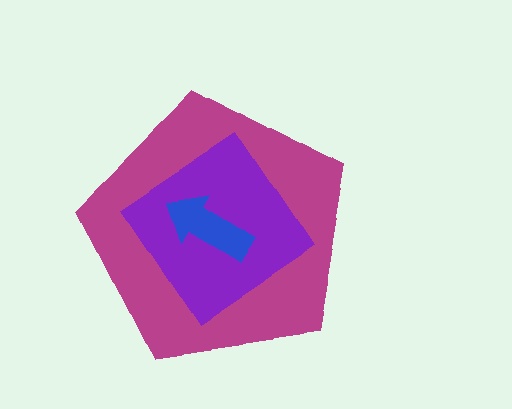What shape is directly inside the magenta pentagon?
The purple diamond.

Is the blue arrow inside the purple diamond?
Yes.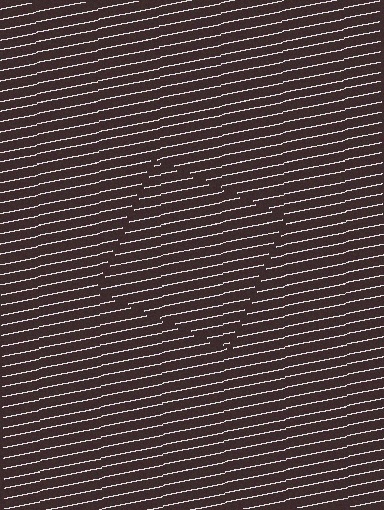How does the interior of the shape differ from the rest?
The interior of the shape contains the same grating, shifted by half a period — the contour is defined by the phase discontinuity where line-ends from the inner and outer gratings abut.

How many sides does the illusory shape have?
4 sides — the line-ends trace a square.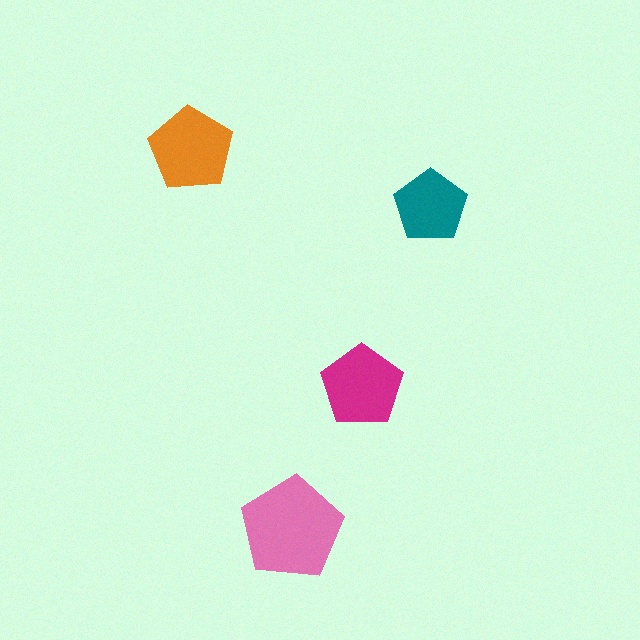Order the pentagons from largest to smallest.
the pink one, the orange one, the magenta one, the teal one.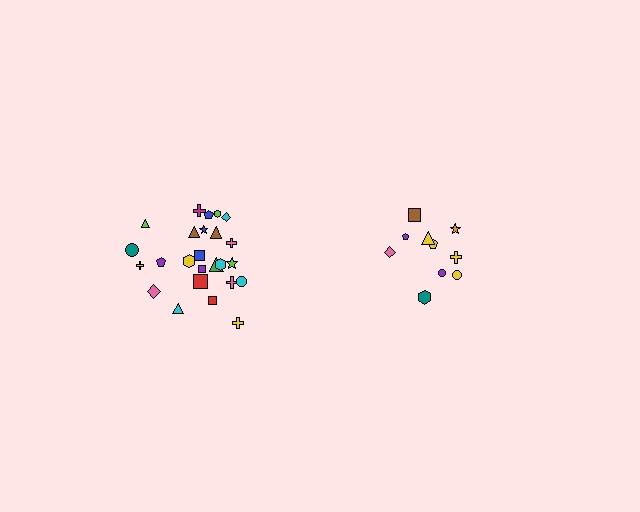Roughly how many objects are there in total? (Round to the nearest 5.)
Roughly 35 objects in total.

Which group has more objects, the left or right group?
The left group.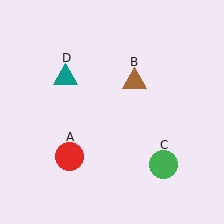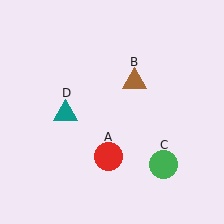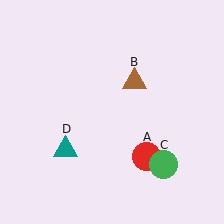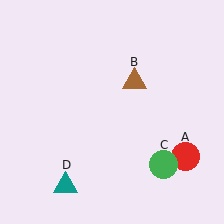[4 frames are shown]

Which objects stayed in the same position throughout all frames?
Brown triangle (object B) and green circle (object C) remained stationary.